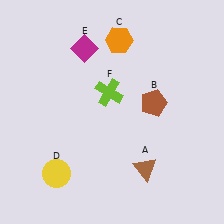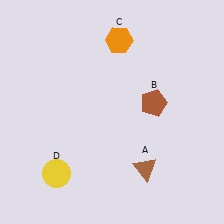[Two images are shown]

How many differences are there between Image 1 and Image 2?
There are 2 differences between the two images.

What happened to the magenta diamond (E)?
The magenta diamond (E) was removed in Image 2. It was in the top-left area of Image 1.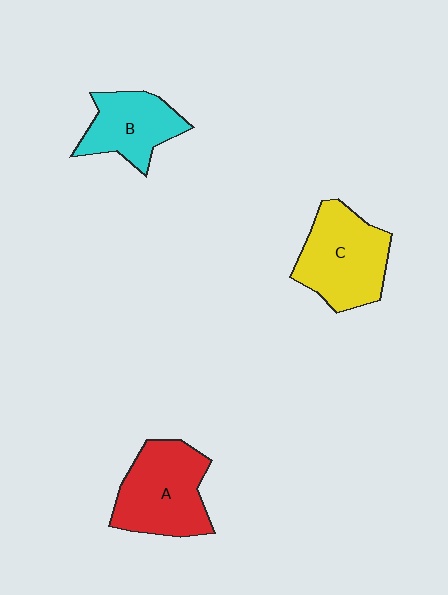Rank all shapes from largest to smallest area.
From largest to smallest: C (yellow), A (red), B (cyan).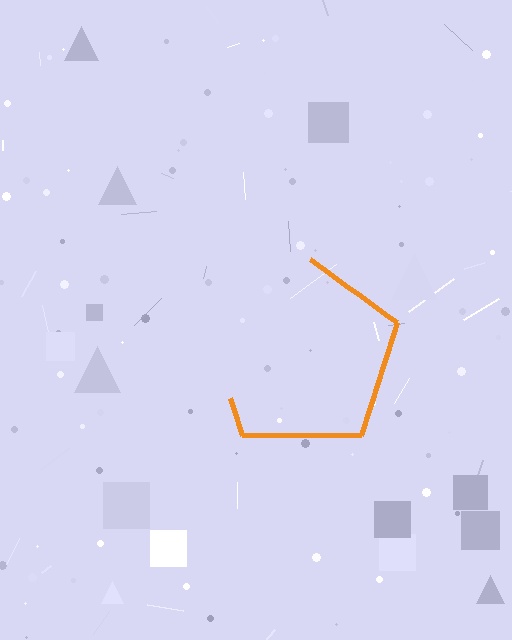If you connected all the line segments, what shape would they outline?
They would outline a pentagon.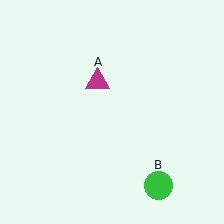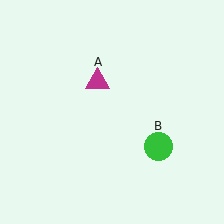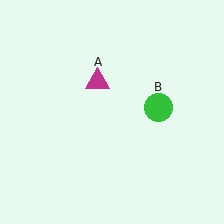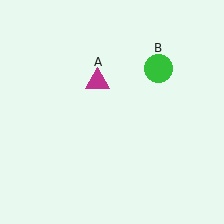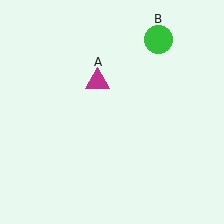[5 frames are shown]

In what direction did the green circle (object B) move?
The green circle (object B) moved up.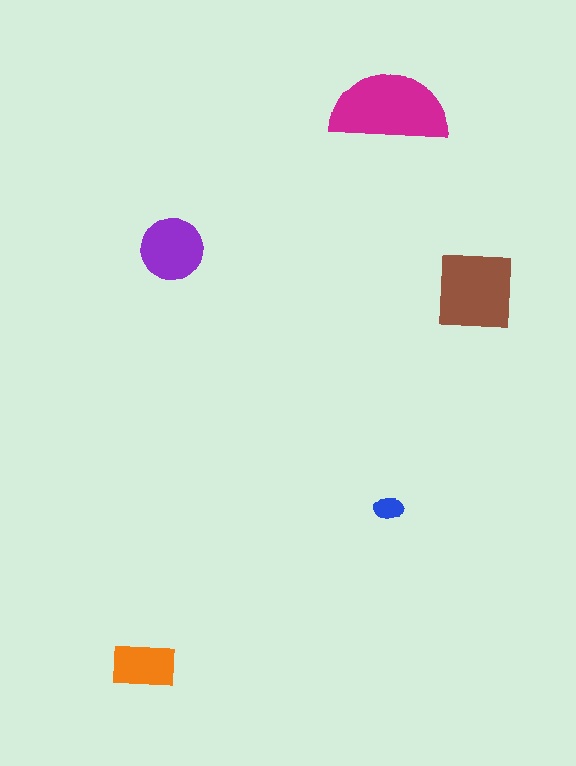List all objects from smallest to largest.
The blue ellipse, the orange rectangle, the purple circle, the brown square, the magenta semicircle.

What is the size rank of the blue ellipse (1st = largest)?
5th.